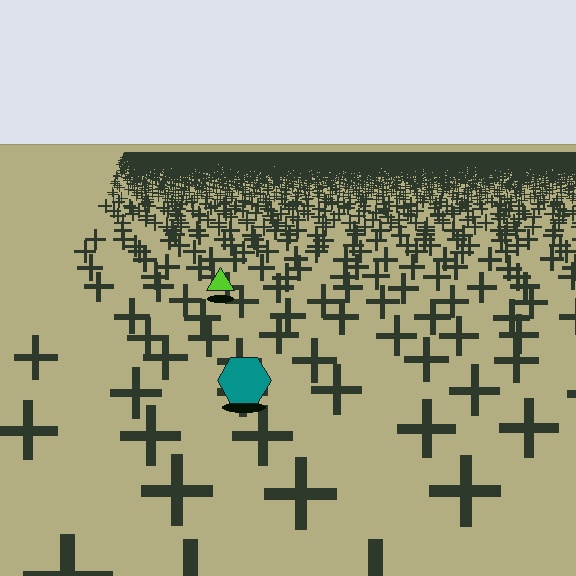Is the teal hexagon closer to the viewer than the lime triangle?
Yes. The teal hexagon is closer — you can tell from the texture gradient: the ground texture is coarser near it.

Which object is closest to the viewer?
The teal hexagon is closest. The texture marks near it are larger and more spread out.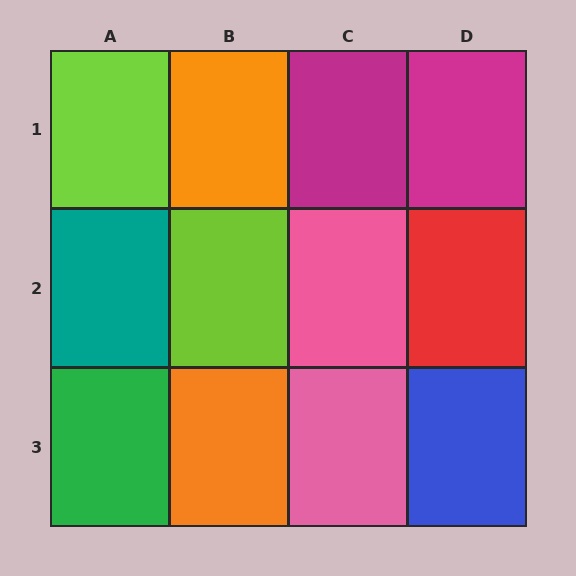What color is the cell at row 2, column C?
Pink.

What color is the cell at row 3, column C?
Pink.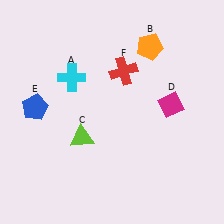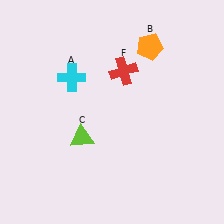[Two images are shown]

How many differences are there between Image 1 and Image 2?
There are 2 differences between the two images.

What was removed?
The blue pentagon (E), the magenta diamond (D) were removed in Image 2.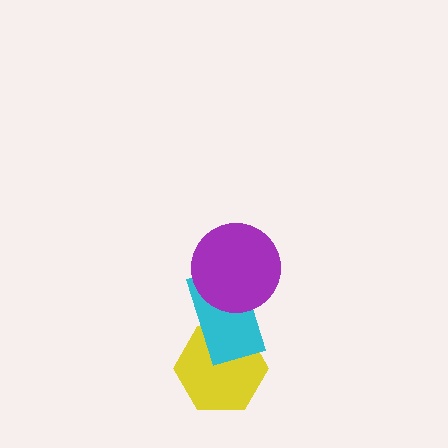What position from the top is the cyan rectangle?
The cyan rectangle is 2nd from the top.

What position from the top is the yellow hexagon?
The yellow hexagon is 3rd from the top.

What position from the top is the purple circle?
The purple circle is 1st from the top.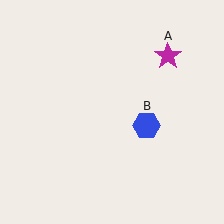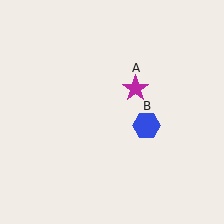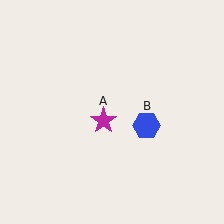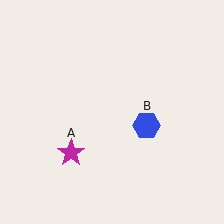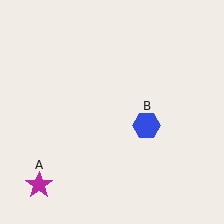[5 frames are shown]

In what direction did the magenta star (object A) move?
The magenta star (object A) moved down and to the left.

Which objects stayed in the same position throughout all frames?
Blue hexagon (object B) remained stationary.